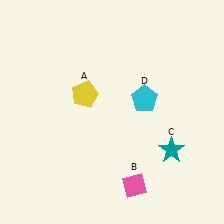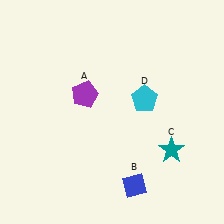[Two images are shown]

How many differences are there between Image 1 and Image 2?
There are 2 differences between the two images.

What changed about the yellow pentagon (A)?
In Image 1, A is yellow. In Image 2, it changed to purple.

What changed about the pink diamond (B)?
In Image 1, B is pink. In Image 2, it changed to blue.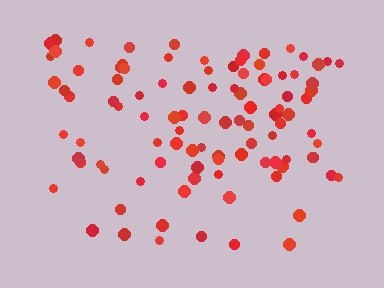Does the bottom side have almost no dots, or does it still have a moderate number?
Still a moderate number, just noticeably fewer than the top.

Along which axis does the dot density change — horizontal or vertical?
Vertical.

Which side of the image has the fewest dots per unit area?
The bottom.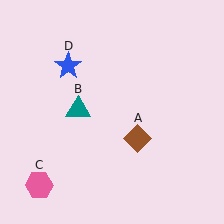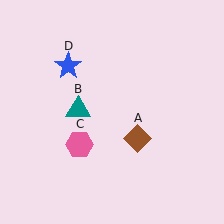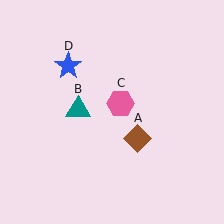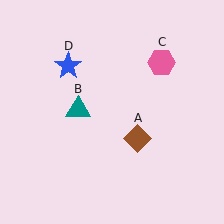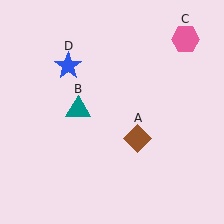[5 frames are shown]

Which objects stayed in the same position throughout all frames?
Brown diamond (object A) and teal triangle (object B) and blue star (object D) remained stationary.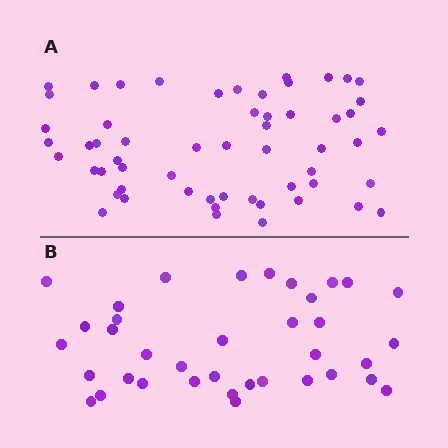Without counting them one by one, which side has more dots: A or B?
Region A (the top region) has more dots.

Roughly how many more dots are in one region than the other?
Region A has approximately 20 more dots than region B.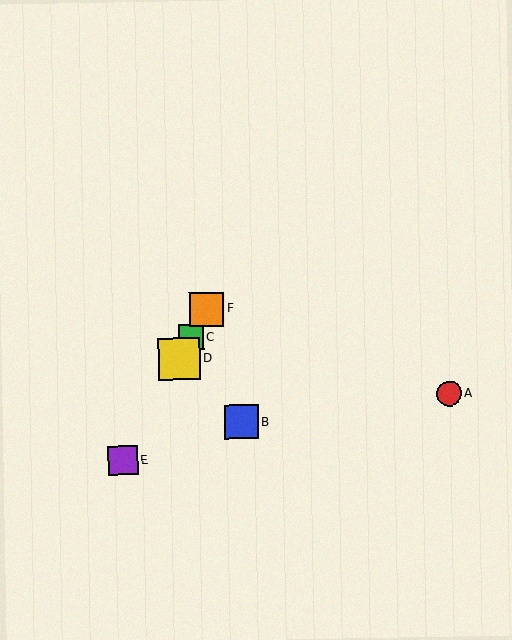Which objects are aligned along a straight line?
Objects C, D, E, F are aligned along a straight line.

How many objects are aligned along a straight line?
4 objects (C, D, E, F) are aligned along a straight line.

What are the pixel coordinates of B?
Object B is at (241, 422).